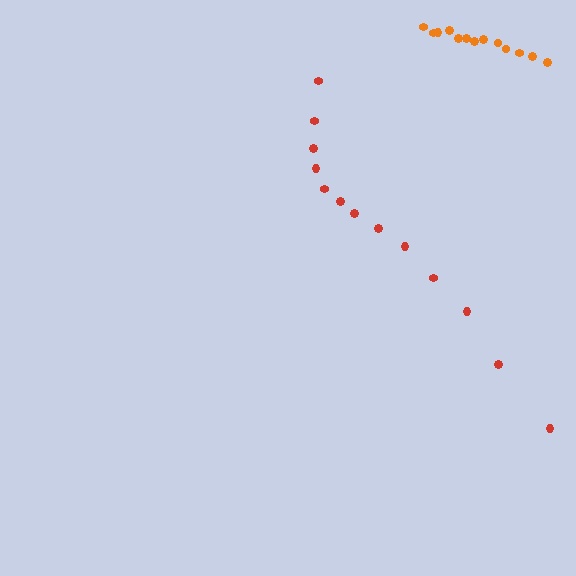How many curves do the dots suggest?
There are 2 distinct paths.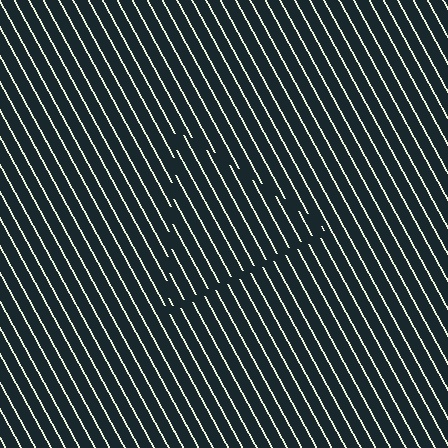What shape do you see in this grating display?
An illusory triangle. The interior of the shape contains the same grating, shifted by half a period — the contour is defined by the phase discontinuity where line-ends from the inner and outer gratings abut.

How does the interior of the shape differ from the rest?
The interior of the shape contains the same grating, shifted by half a period — the contour is defined by the phase discontinuity where line-ends from the inner and outer gratings abut.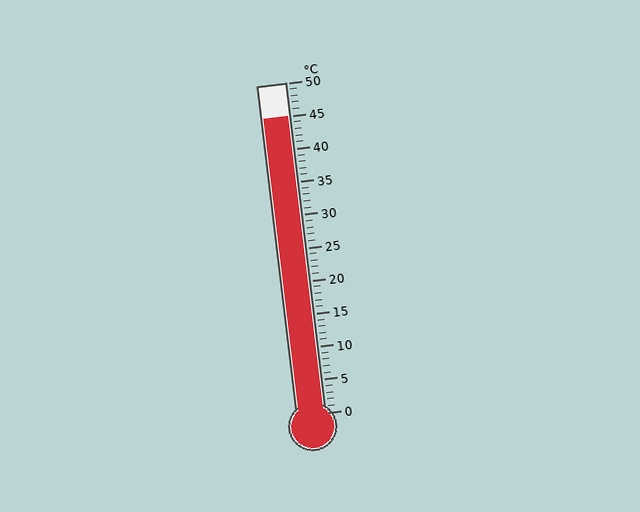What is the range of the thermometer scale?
The thermometer scale ranges from 0°C to 50°C.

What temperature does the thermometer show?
The thermometer shows approximately 45°C.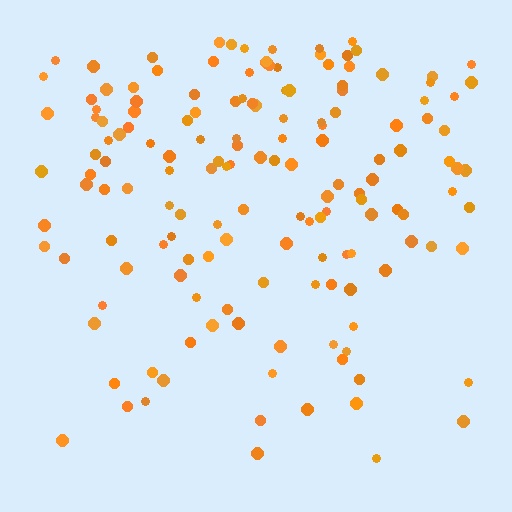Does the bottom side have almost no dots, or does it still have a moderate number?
Still a moderate number, just noticeably fewer than the top.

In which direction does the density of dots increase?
From bottom to top, with the top side densest.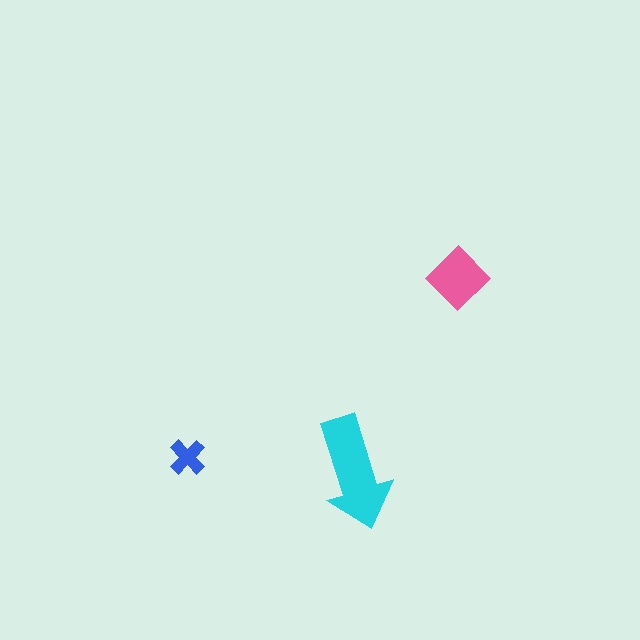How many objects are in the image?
There are 3 objects in the image.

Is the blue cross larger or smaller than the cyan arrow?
Smaller.